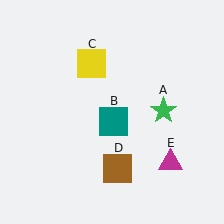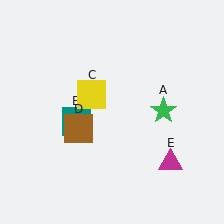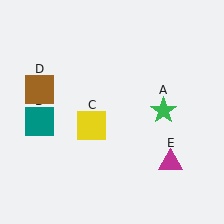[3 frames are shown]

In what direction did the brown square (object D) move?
The brown square (object D) moved up and to the left.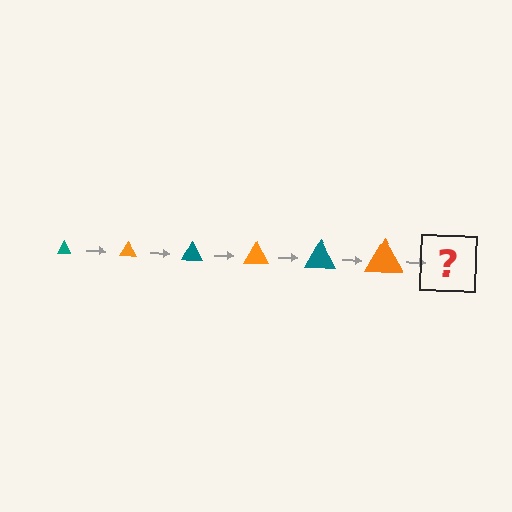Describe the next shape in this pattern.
It should be a teal triangle, larger than the previous one.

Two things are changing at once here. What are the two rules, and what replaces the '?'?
The two rules are that the triangle grows larger each step and the color cycles through teal and orange. The '?' should be a teal triangle, larger than the previous one.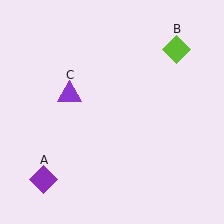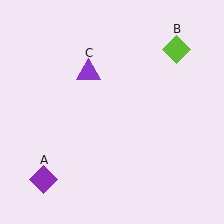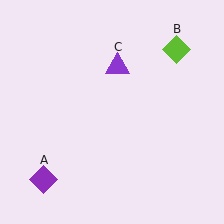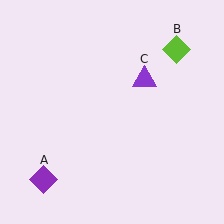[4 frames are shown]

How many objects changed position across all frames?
1 object changed position: purple triangle (object C).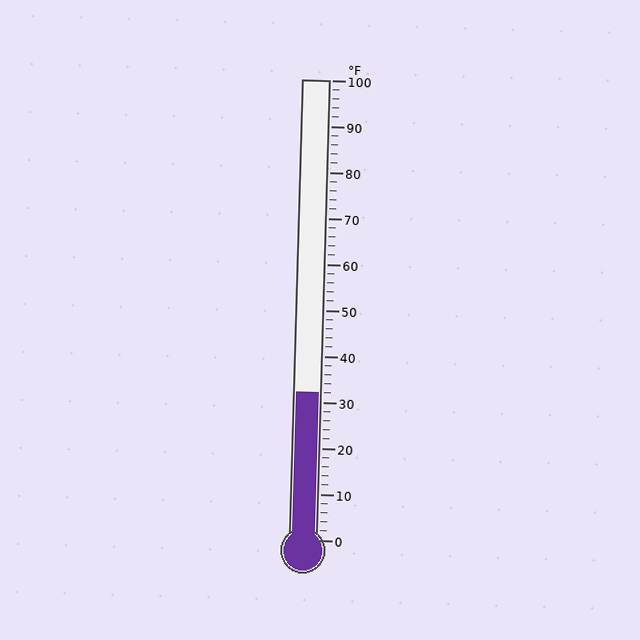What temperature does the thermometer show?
The thermometer shows approximately 32°F.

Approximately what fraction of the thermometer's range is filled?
The thermometer is filled to approximately 30% of its range.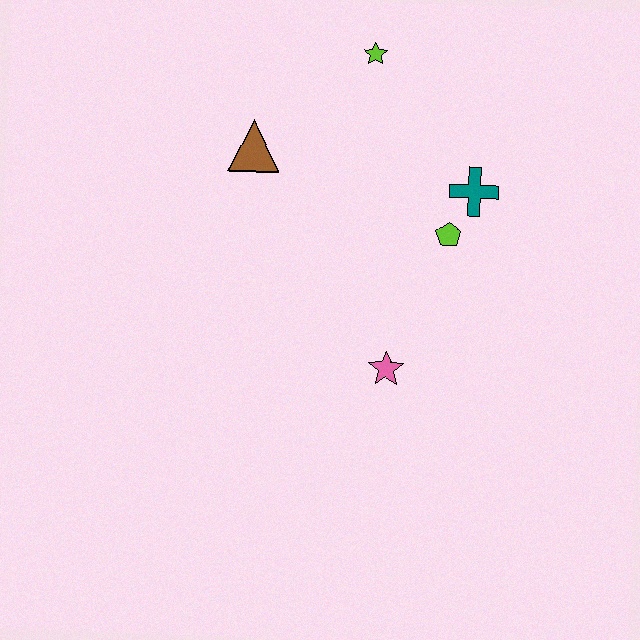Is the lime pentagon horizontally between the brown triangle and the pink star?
No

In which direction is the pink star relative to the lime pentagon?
The pink star is below the lime pentagon.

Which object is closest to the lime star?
The brown triangle is closest to the lime star.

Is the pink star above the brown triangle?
No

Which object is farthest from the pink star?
The lime star is farthest from the pink star.